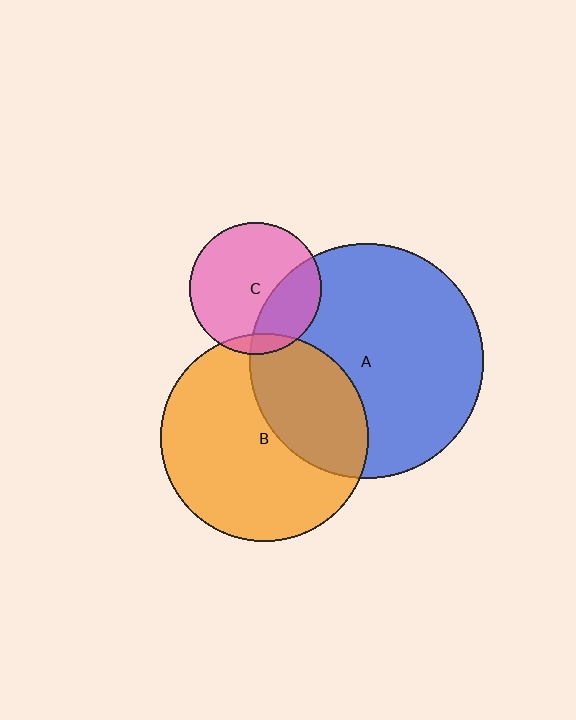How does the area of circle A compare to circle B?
Approximately 1.3 times.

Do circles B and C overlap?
Yes.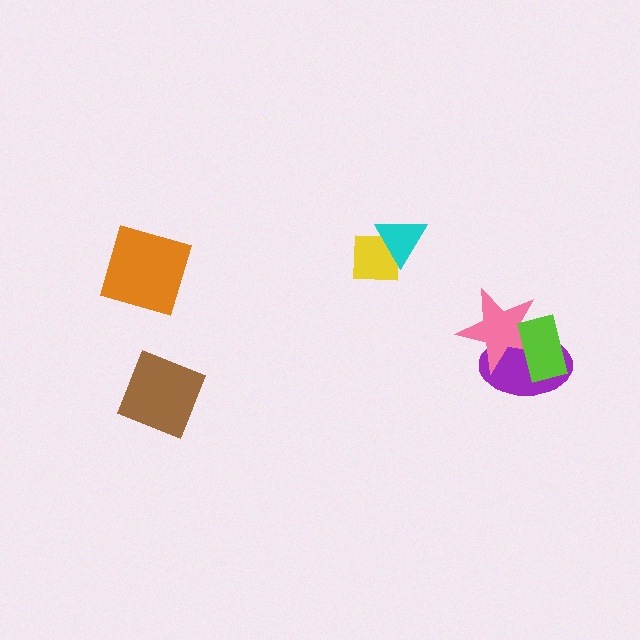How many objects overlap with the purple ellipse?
2 objects overlap with the purple ellipse.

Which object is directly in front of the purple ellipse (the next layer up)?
The pink star is directly in front of the purple ellipse.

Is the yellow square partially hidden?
Yes, it is partially covered by another shape.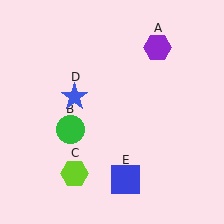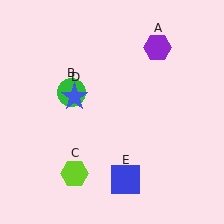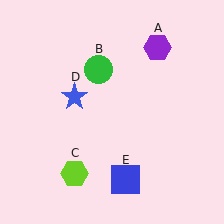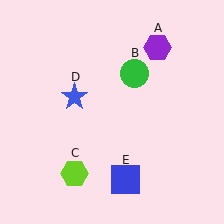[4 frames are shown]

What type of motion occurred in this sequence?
The green circle (object B) rotated clockwise around the center of the scene.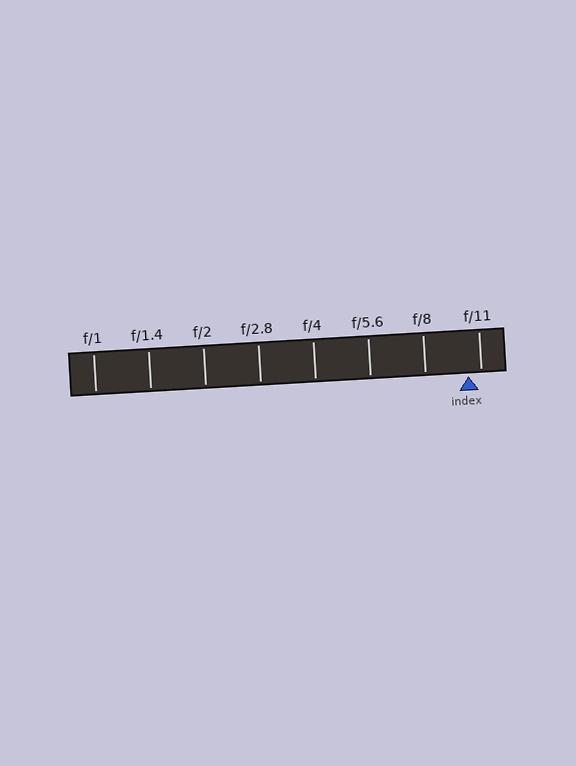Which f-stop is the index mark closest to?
The index mark is closest to f/11.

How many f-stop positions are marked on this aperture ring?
There are 8 f-stop positions marked.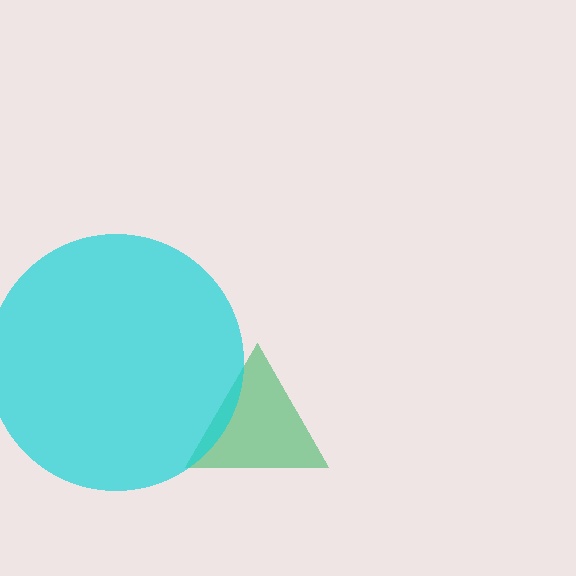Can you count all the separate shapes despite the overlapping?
Yes, there are 2 separate shapes.